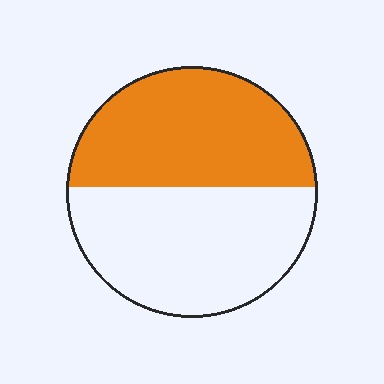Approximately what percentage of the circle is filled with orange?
Approximately 45%.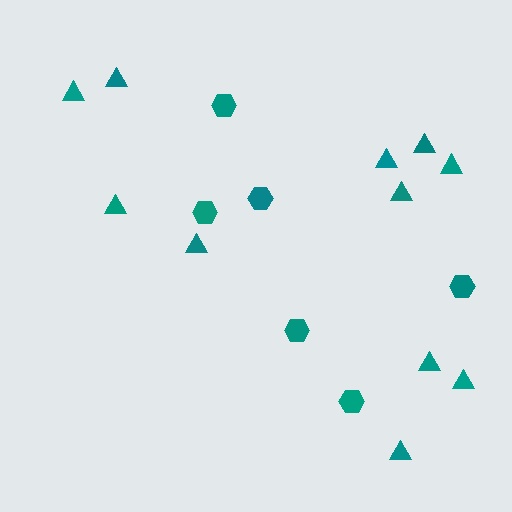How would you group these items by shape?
There are 2 groups: one group of hexagons (6) and one group of triangles (11).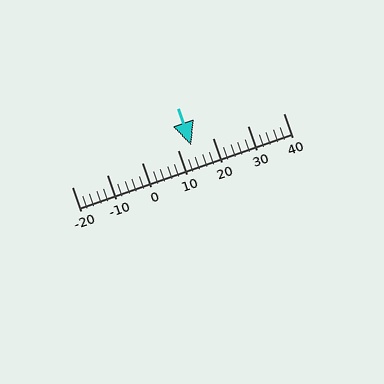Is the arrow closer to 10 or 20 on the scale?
The arrow is closer to 10.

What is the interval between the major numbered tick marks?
The major tick marks are spaced 10 units apart.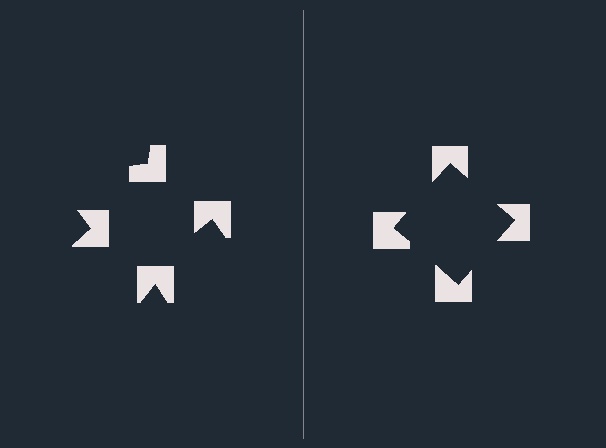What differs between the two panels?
The notched squares are positioned identically on both sides; only the wedge orientations differ. On the right they align to a square; on the left they are misaligned.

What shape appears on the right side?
An illusory square.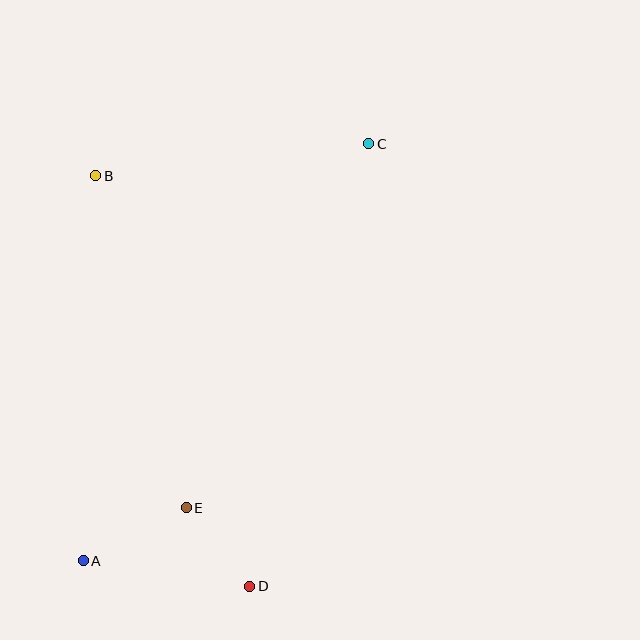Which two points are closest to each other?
Points D and E are closest to each other.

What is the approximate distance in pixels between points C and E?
The distance between C and E is approximately 407 pixels.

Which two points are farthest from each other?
Points A and C are farthest from each other.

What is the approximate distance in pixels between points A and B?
The distance between A and B is approximately 385 pixels.